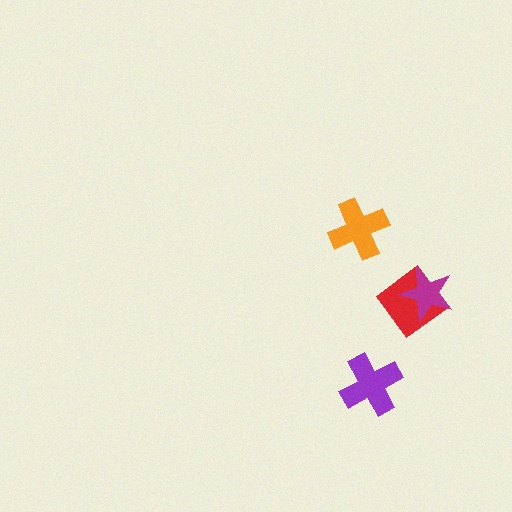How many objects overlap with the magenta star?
1 object overlaps with the magenta star.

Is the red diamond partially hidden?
Yes, it is partially covered by another shape.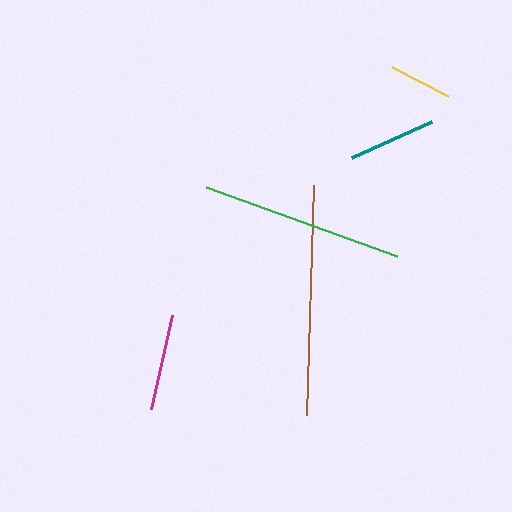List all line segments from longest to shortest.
From longest to shortest: brown, green, magenta, teal, yellow.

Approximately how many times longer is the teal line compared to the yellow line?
The teal line is approximately 1.4 times the length of the yellow line.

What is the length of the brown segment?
The brown segment is approximately 230 pixels long.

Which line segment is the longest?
The brown line is the longest at approximately 230 pixels.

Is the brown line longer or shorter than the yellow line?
The brown line is longer than the yellow line.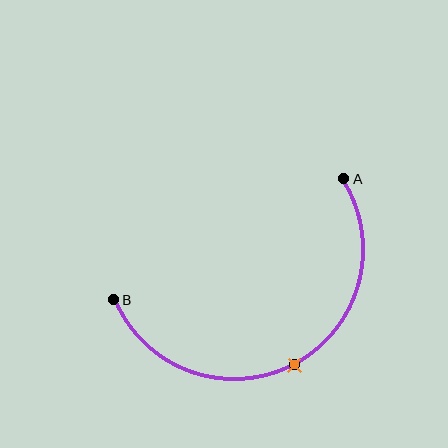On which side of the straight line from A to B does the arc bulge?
The arc bulges below the straight line connecting A and B.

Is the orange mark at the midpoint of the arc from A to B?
Yes. The orange mark lies on the arc at equal arc-length from both A and B — it is the arc midpoint.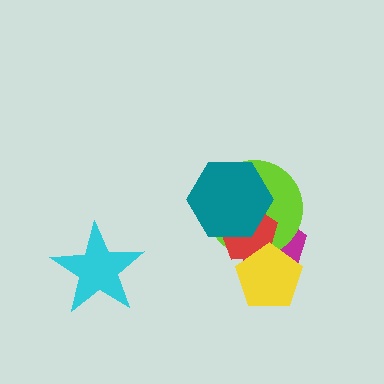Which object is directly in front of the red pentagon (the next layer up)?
The yellow pentagon is directly in front of the red pentagon.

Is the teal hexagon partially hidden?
No, no other shape covers it.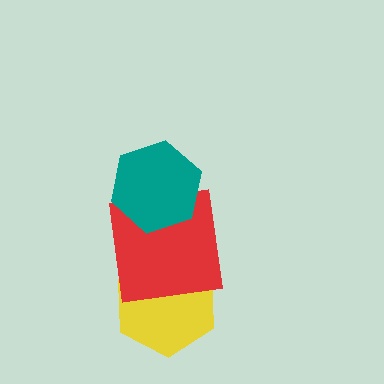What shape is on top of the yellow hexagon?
The red square is on top of the yellow hexagon.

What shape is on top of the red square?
The teal hexagon is on top of the red square.